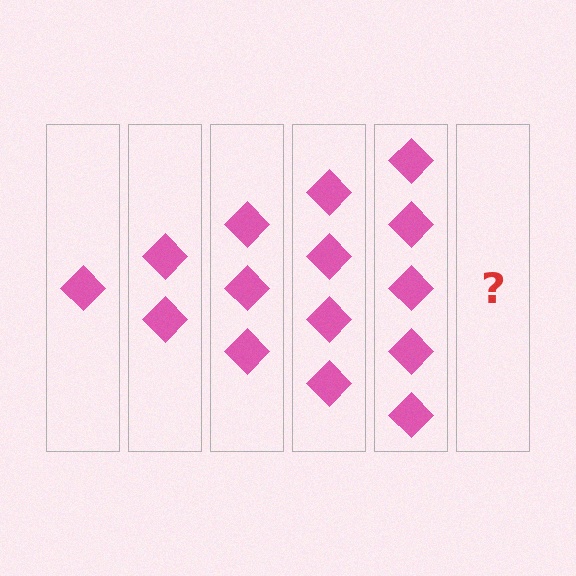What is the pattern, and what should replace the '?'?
The pattern is that each step adds one more diamond. The '?' should be 6 diamonds.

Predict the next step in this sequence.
The next step is 6 diamonds.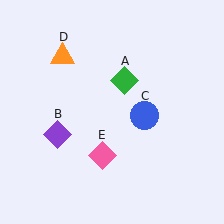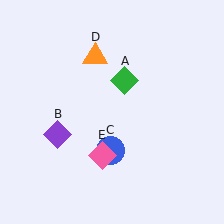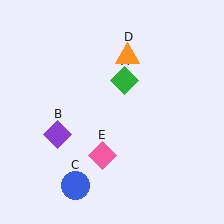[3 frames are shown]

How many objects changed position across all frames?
2 objects changed position: blue circle (object C), orange triangle (object D).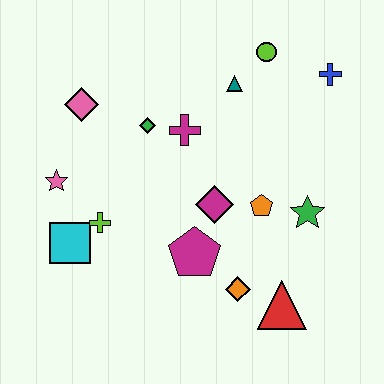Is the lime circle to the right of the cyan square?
Yes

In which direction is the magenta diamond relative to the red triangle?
The magenta diamond is above the red triangle.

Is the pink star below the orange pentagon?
No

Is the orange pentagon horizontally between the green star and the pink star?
Yes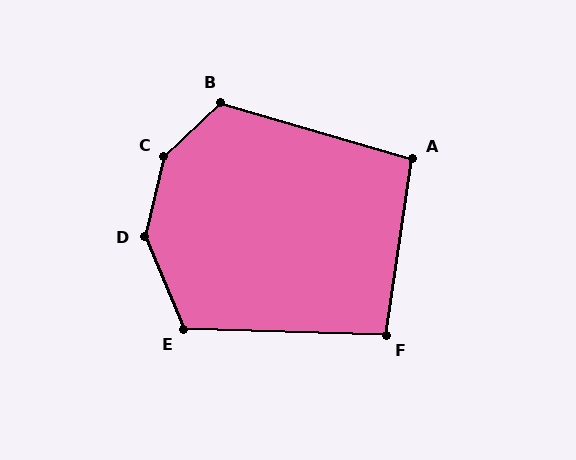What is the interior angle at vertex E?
Approximately 115 degrees (obtuse).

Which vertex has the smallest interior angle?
F, at approximately 97 degrees.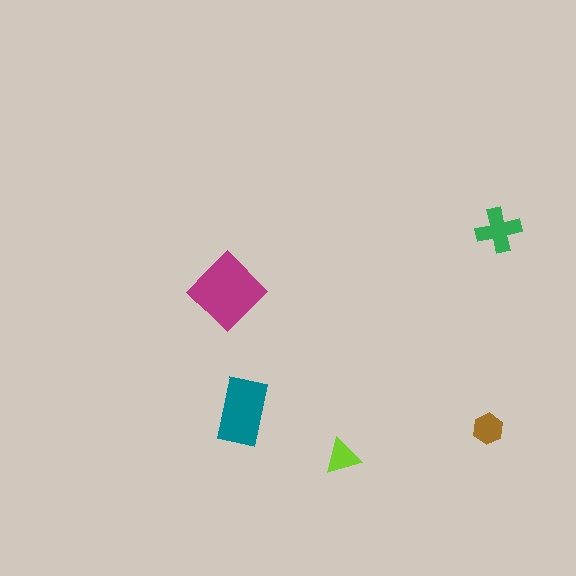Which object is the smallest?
The lime triangle.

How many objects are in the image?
There are 5 objects in the image.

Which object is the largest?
The magenta diamond.